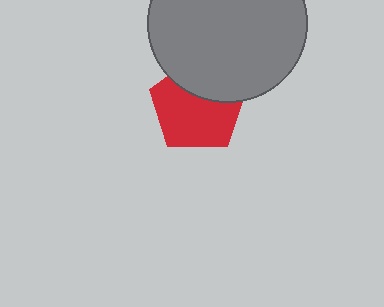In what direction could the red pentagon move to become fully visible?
The red pentagon could move down. That would shift it out from behind the gray circle entirely.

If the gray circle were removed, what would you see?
You would see the complete red pentagon.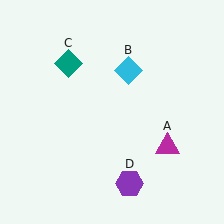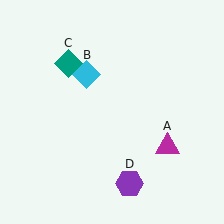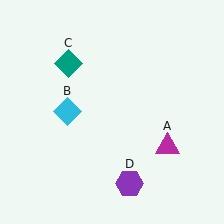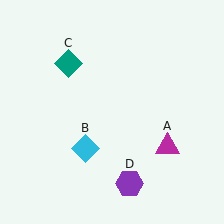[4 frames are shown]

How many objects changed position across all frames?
1 object changed position: cyan diamond (object B).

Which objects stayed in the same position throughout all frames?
Magenta triangle (object A) and teal diamond (object C) and purple hexagon (object D) remained stationary.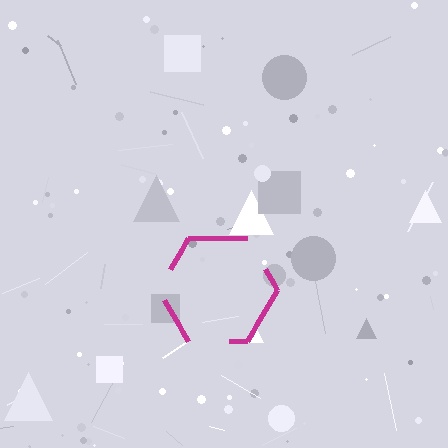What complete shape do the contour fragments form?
The contour fragments form a hexagon.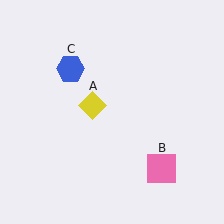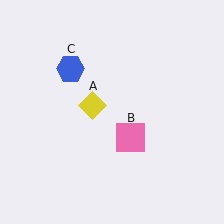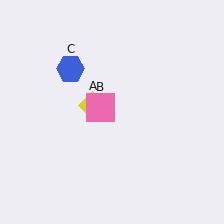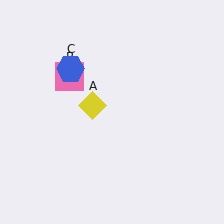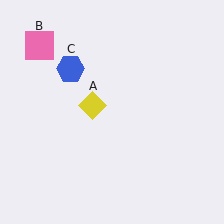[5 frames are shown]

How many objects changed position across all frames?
1 object changed position: pink square (object B).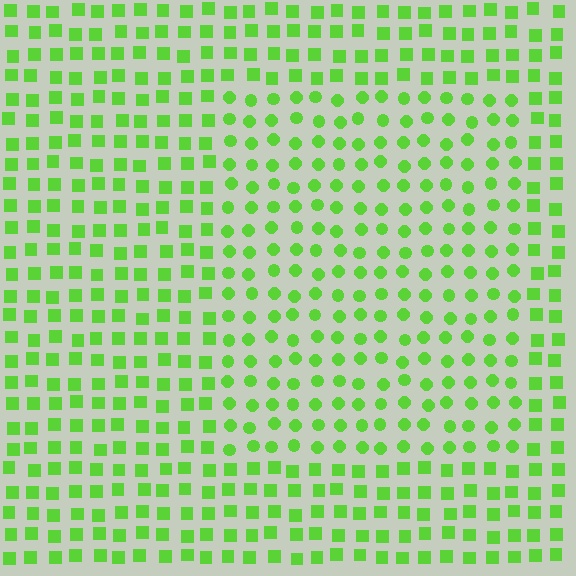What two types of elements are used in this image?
The image uses circles inside the rectangle region and squares outside it.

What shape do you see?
I see a rectangle.